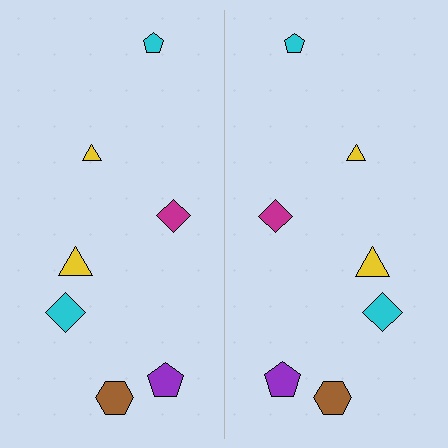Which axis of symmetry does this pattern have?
The pattern has a vertical axis of symmetry running through the center of the image.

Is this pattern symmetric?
Yes, this pattern has bilateral (reflection) symmetry.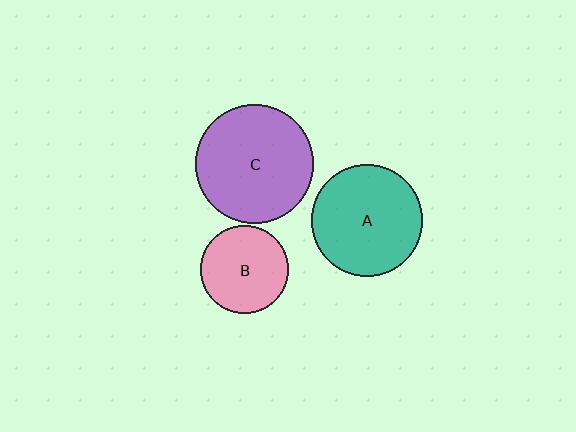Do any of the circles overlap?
No, none of the circles overlap.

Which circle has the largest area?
Circle C (purple).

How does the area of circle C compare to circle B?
Approximately 1.8 times.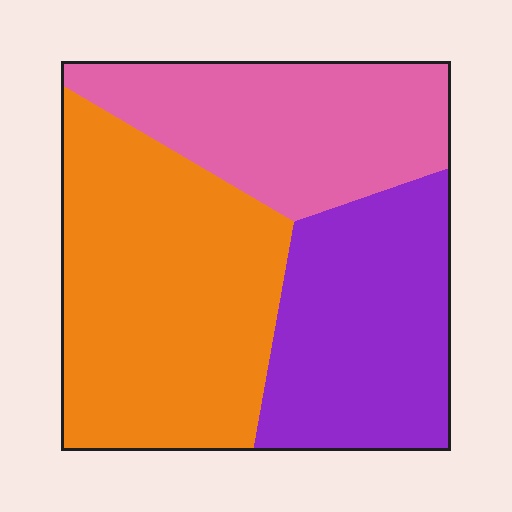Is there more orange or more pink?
Orange.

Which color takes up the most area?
Orange, at roughly 45%.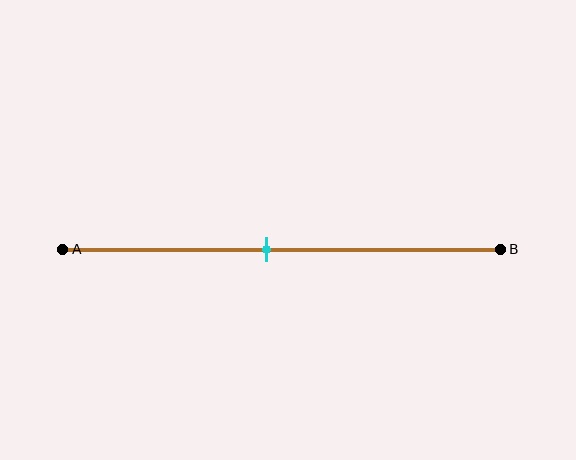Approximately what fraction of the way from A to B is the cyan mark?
The cyan mark is approximately 45% of the way from A to B.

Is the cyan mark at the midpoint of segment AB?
No, the mark is at about 45% from A, not at the 50% midpoint.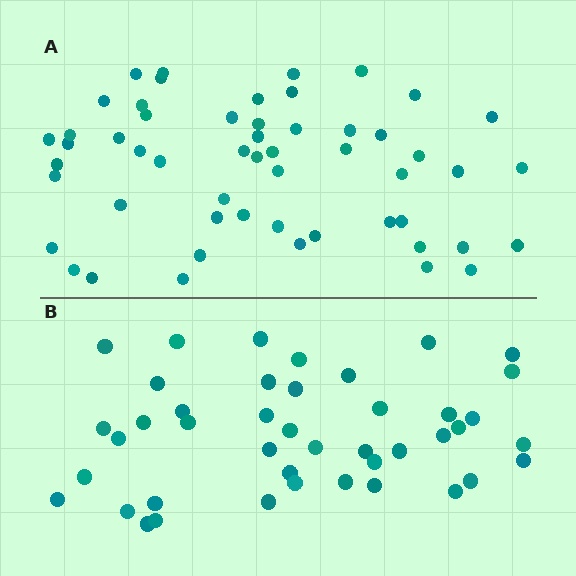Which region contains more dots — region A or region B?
Region A (the top region) has more dots.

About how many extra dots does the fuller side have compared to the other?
Region A has roughly 12 or so more dots than region B.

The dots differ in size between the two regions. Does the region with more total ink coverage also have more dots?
No. Region B has more total ink coverage because its dots are larger, but region A actually contains more individual dots. Total area can be misleading — the number of items is what matters here.